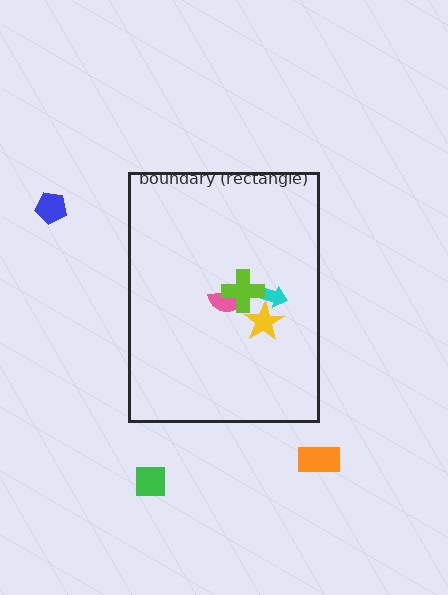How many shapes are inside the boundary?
4 inside, 3 outside.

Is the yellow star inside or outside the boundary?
Inside.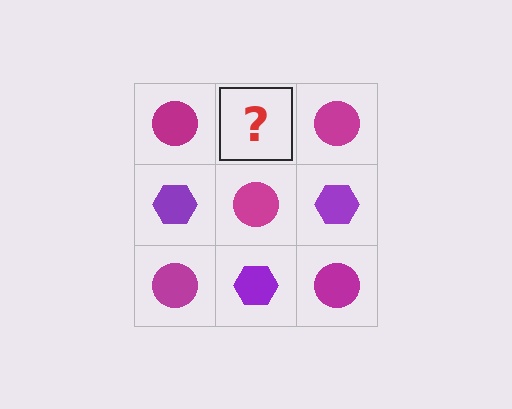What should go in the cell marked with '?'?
The missing cell should contain a purple hexagon.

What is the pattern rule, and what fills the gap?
The rule is that it alternates magenta circle and purple hexagon in a checkerboard pattern. The gap should be filled with a purple hexagon.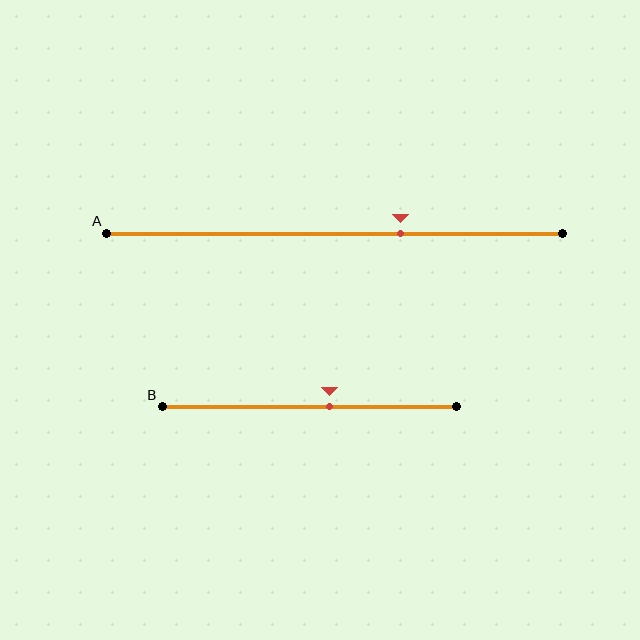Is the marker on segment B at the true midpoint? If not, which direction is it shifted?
No, the marker on segment B is shifted to the right by about 7% of the segment length.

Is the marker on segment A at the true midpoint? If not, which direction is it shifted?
No, the marker on segment A is shifted to the right by about 14% of the segment length.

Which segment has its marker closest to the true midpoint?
Segment B has its marker closest to the true midpoint.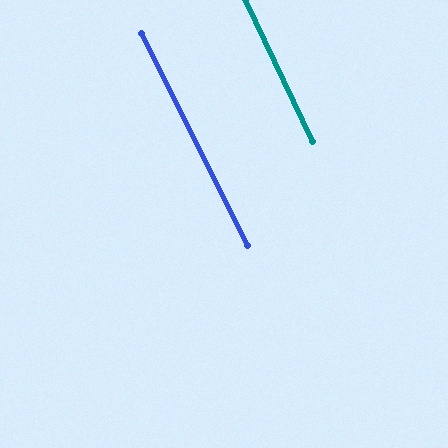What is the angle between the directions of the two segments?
Approximately 2 degrees.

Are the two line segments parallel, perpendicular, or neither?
Parallel — their directions differ by only 1.7°.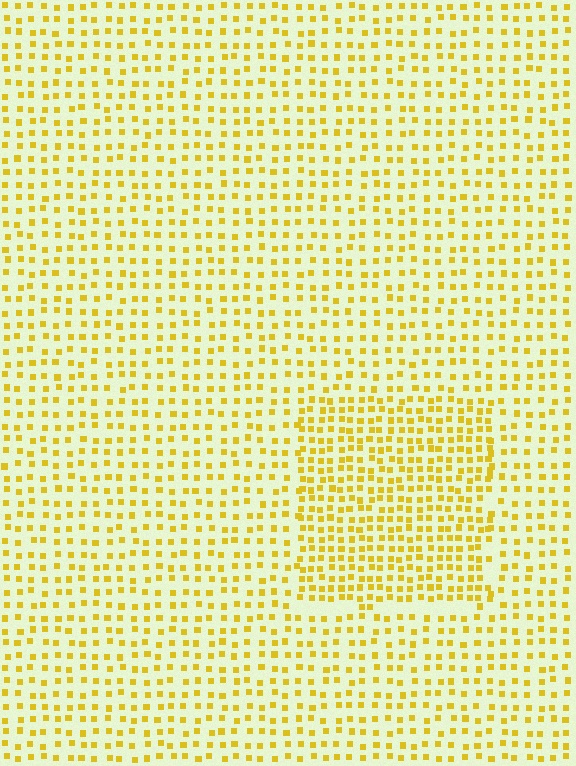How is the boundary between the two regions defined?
The boundary is defined by a change in element density (approximately 1.7x ratio). All elements are the same color, size, and shape.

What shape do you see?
I see a rectangle.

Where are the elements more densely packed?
The elements are more densely packed inside the rectangle boundary.